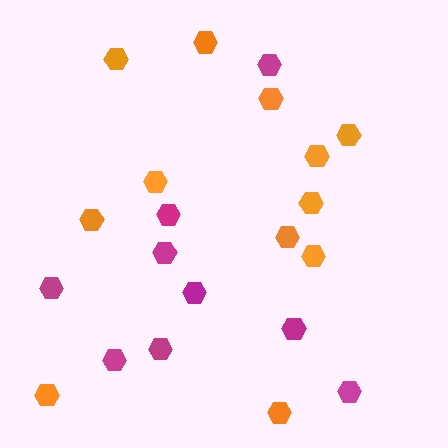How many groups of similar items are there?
There are 2 groups: one group of magenta hexagons (9) and one group of orange hexagons (12).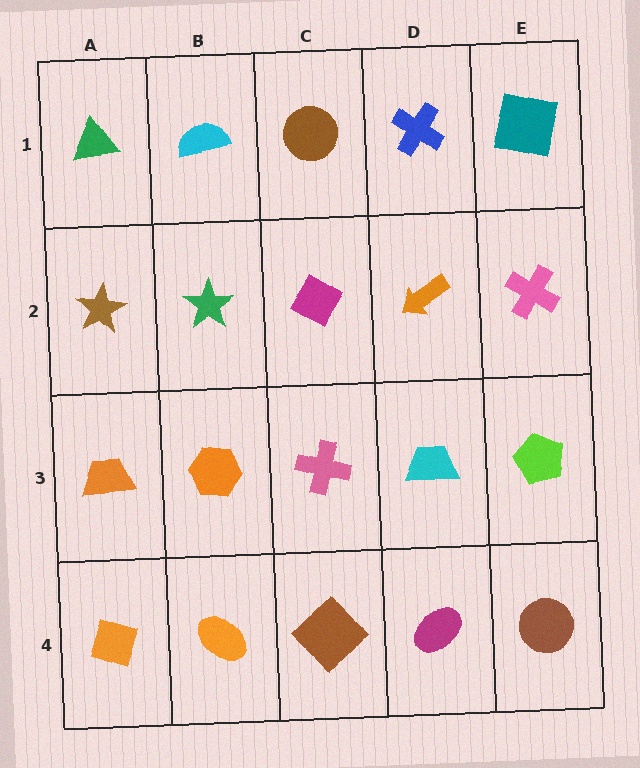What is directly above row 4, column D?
A cyan trapezoid.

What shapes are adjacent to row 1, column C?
A magenta diamond (row 2, column C), a cyan semicircle (row 1, column B), a blue cross (row 1, column D).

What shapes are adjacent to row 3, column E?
A pink cross (row 2, column E), a brown circle (row 4, column E), a cyan trapezoid (row 3, column D).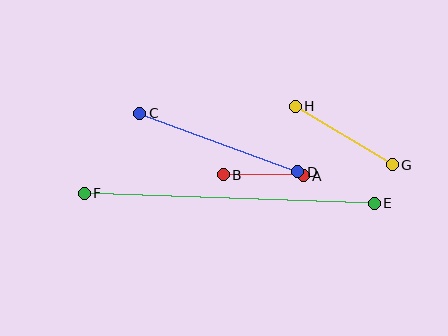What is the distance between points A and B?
The distance is approximately 80 pixels.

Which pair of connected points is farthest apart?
Points E and F are farthest apart.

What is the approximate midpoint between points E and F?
The midpoint is at approximately (229, 198) pixels.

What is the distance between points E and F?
The distance is approximately 290 pixels.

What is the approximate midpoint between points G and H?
The midpoint is at approximately (344, 136) pixels.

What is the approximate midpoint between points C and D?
The midpoint is at approximately (219, 143) pixels.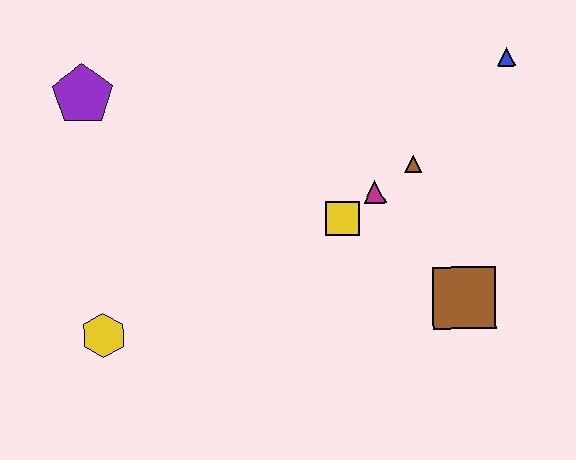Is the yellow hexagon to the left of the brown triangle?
Yes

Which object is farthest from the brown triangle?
The yellow hexagon is farthest from the brown triangle.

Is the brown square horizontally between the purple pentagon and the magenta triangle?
No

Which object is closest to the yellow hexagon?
The purple pentagon is closest to the yellow hexagon.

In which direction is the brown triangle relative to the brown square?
The brown triangle is above the brown square.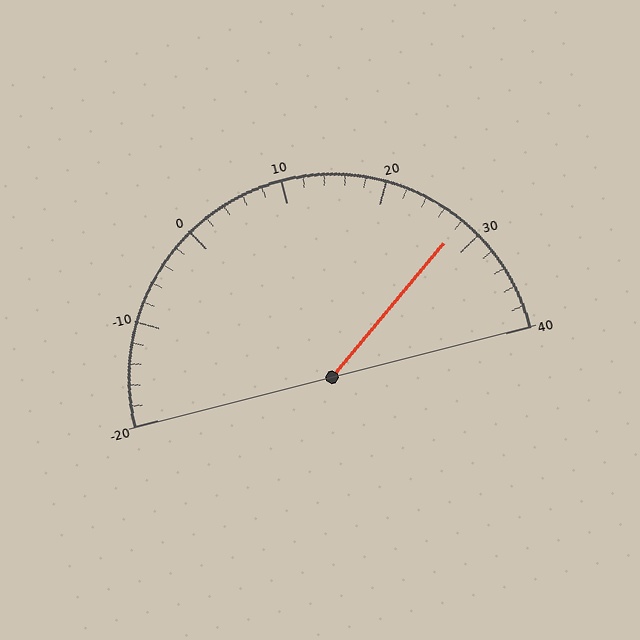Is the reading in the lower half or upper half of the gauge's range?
The reading is in the upper half of the range (-20 to 40).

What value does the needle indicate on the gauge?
The needle indicates approximately 28.